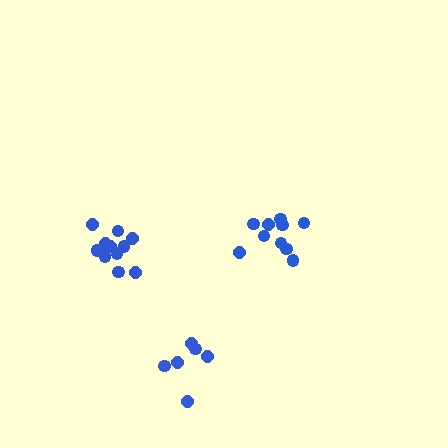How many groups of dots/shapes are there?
There are 3 groups.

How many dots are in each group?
Group 1: 11 dots, Group 2: 6 dots, Group 3: 10 dots (27 total).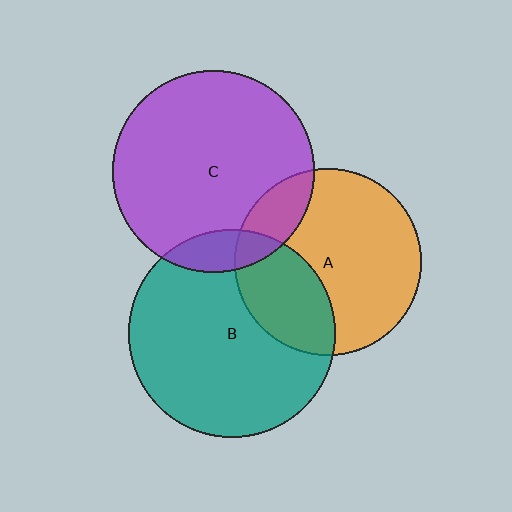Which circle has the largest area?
Circle B (teal).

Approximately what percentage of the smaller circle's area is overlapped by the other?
Approximately 30%.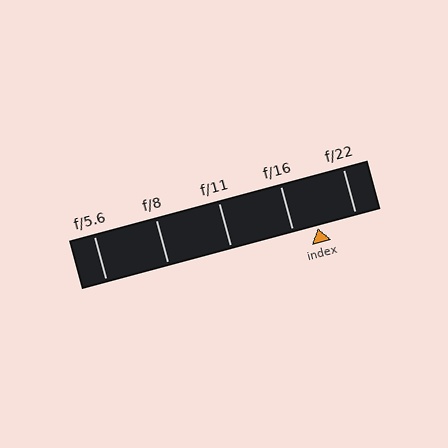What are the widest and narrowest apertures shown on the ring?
The widest aperture shown is f/5.6 and the narrowest is f/22.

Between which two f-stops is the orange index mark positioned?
The index mark is between f/16 and f/22.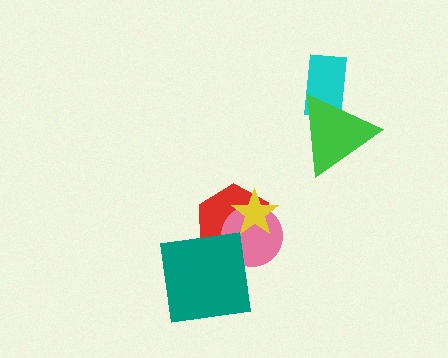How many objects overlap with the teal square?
2 objects overlap with the teal square.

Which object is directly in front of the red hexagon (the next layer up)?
The pink circle is directly in front of the red hexagon.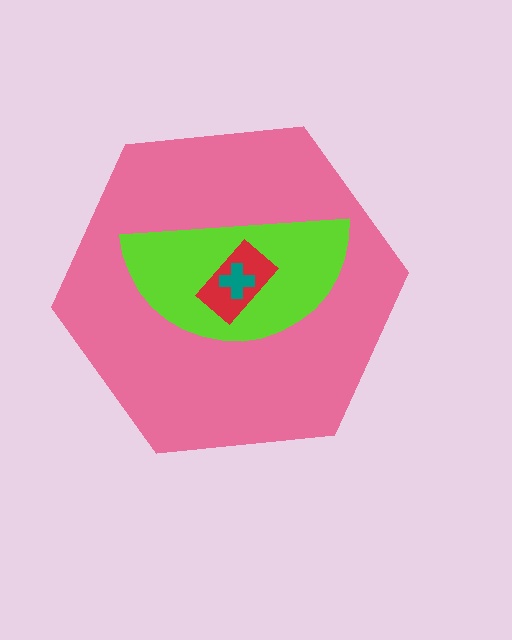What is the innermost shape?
The teal cross.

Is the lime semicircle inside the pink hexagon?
Yes.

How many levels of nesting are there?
4.